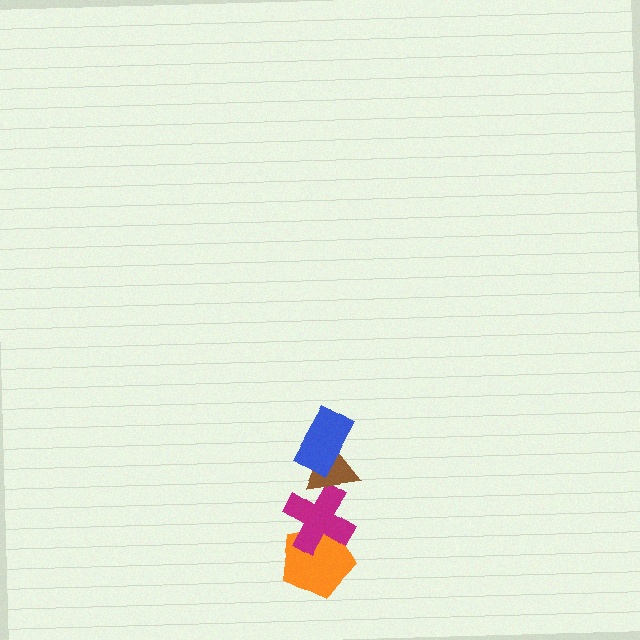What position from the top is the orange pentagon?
The orange pentagon is 4th from the top.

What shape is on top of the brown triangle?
The blue rectangle is on top of the brown triangle.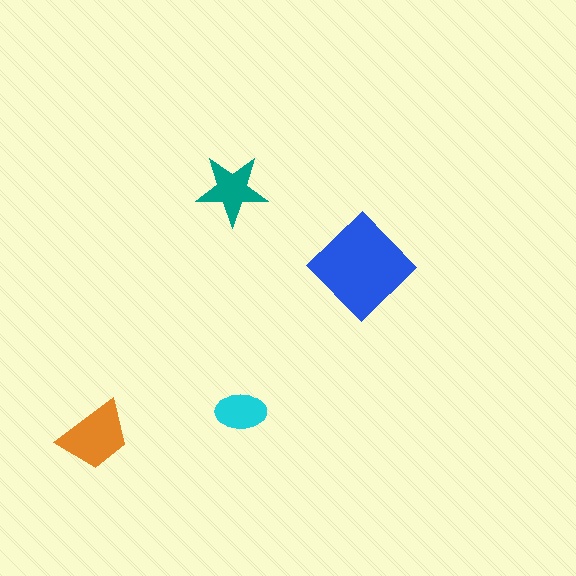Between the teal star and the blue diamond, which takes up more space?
The blue diamond.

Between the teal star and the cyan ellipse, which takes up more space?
The teal star.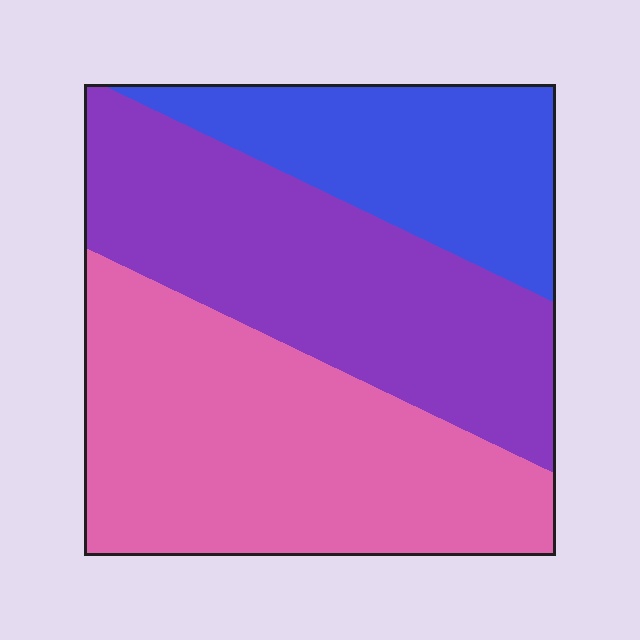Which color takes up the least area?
Blue, at roughly 20%.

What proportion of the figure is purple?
Purple takes up about three eighths (3/8) of the figure.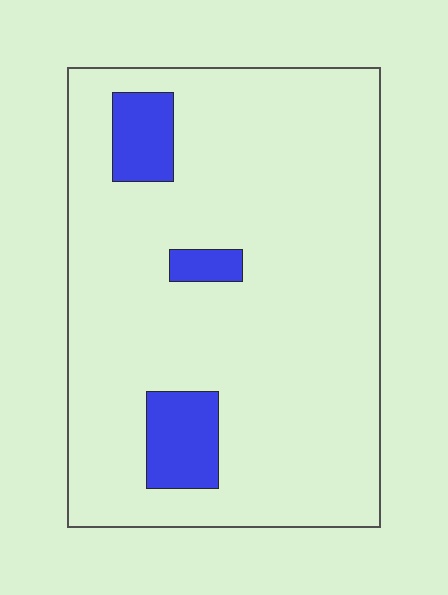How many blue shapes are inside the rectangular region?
3.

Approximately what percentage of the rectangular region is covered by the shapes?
Approximately 10%.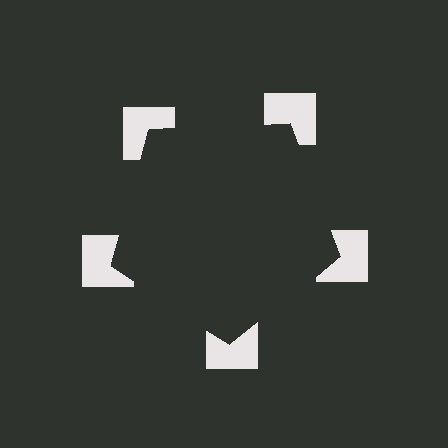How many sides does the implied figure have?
5 sides.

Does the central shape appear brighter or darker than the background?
It typically appears slightly darker than the background, even though no actual brightness change is drawn.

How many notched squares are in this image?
There are 5 — one at each vertex of the illusory pentagon.